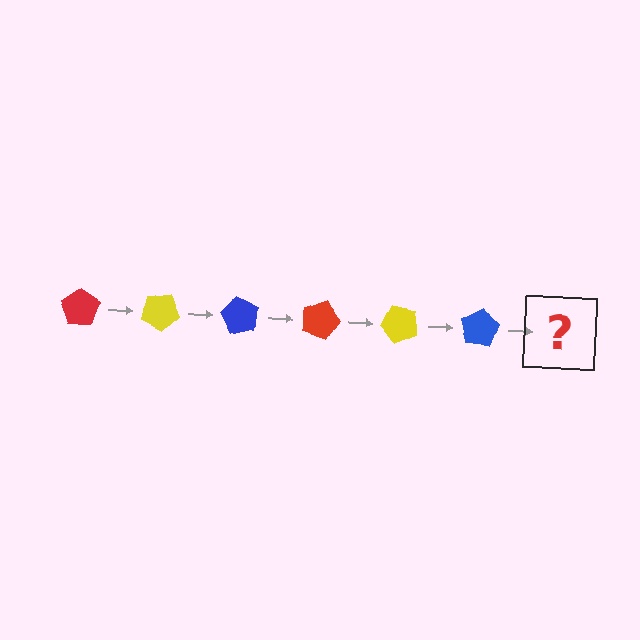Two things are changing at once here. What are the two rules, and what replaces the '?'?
The two rules are that it rotates 30 degrees each step and the color cycles through red, yellow, and blue. The '?' should be a red pentagon, rotated 180 degrees from the start.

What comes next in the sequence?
The next element should be a red pentagon, rotated 180 degrees from the start.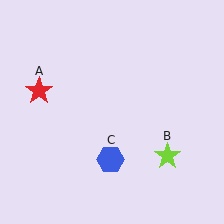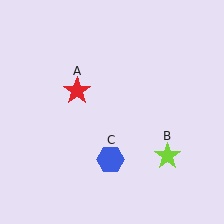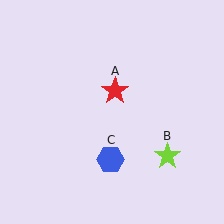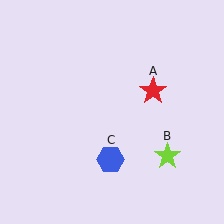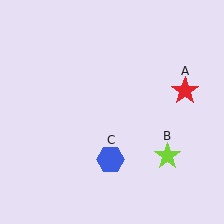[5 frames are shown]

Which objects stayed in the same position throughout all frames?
Lime star (object B) and blue hexagon (object C) remained stationary.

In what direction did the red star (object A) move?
The red star (object A) moved right.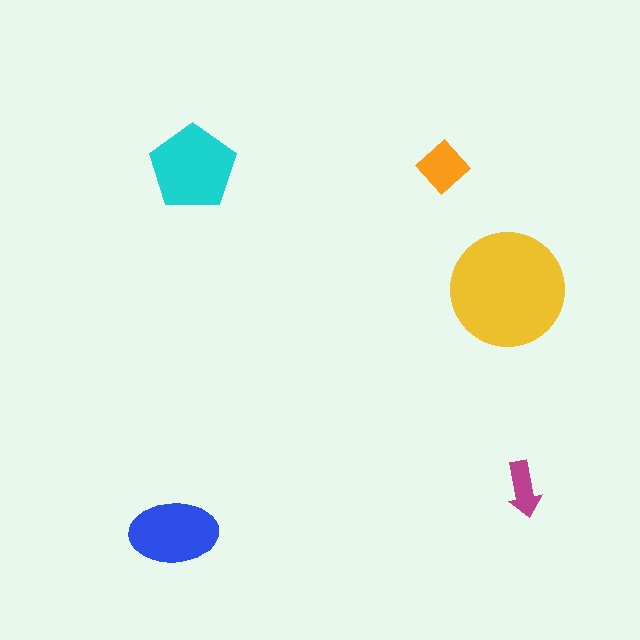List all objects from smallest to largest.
The magenta arrow, the orange diamond, the blue ellipse, the cyan pentagon, the yellow circle.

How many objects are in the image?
There are 5 objects in the image.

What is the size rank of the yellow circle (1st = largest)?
1st.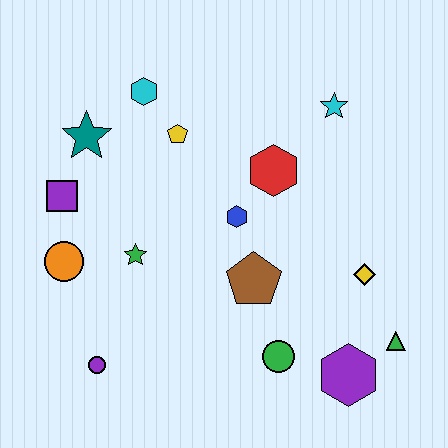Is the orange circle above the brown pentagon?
Yes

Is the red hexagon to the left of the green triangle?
Yes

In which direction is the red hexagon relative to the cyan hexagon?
The red hexagon is to the right of the cyan hexagon.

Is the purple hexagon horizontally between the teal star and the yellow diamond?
Yes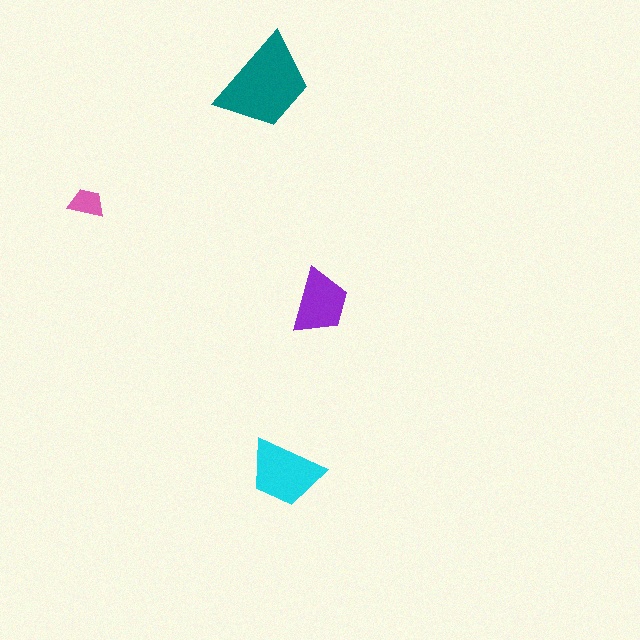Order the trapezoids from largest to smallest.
the teal one, the cyan one, the purple one, the pink one.